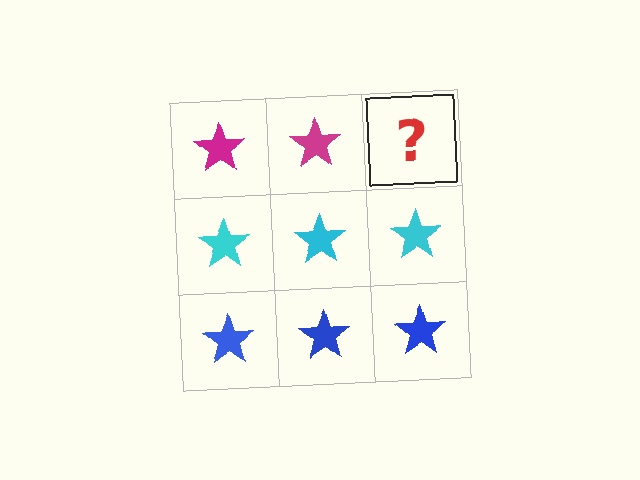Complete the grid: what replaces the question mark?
The question mark should be replaced with a magenta star.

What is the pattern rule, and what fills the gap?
The rule is that each row has a consistent color. The gap should be filled with a magenta star.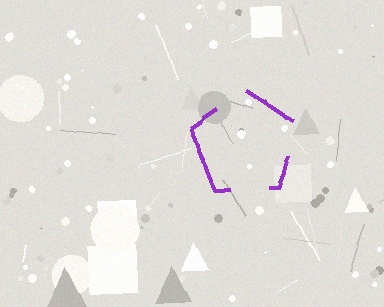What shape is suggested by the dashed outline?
The dashed outline suggests a pentagon.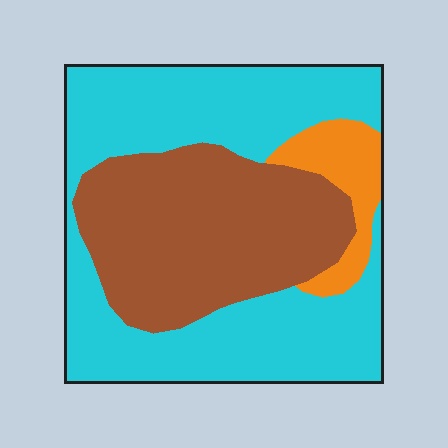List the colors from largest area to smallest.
From largest to smallest: cyan, brown, orange.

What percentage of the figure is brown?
Brown takes up about three eighths (3/8) of the figure.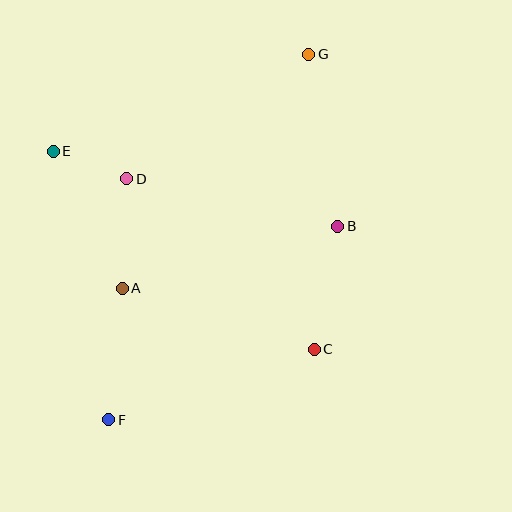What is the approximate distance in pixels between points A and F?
The distance between A and F is approximately 132 pixels.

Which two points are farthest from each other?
Points F and G are farthest from each other.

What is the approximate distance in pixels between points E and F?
The distance between E and F is approximately 274 pixels.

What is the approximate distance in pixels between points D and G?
The distance between D and G is approximately 221 pixels.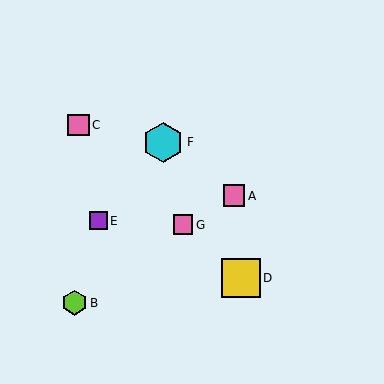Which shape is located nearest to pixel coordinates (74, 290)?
The lime hexagon (labeled B) at (75, 303) is nearest to that location.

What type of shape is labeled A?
Shape A is a pink square.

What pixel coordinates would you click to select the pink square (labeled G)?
Click at (183, 225) to select the pink square G.